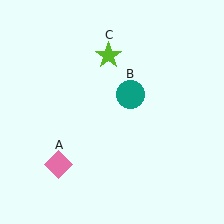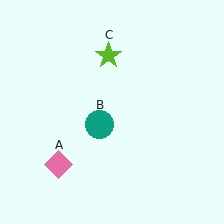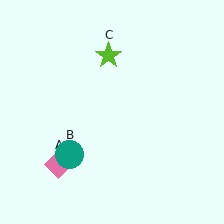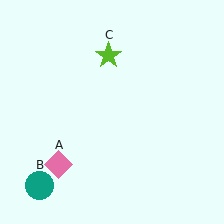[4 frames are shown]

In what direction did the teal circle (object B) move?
The teal circle (object B) moved down and to the left.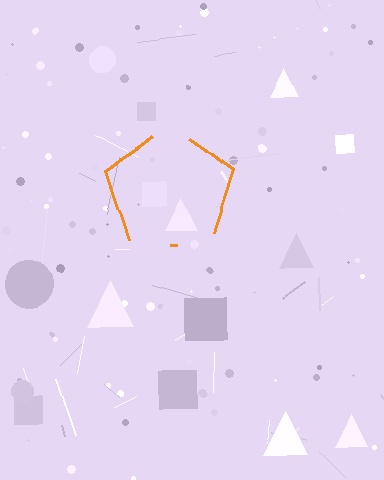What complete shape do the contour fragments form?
The contour fragments form a pentagon.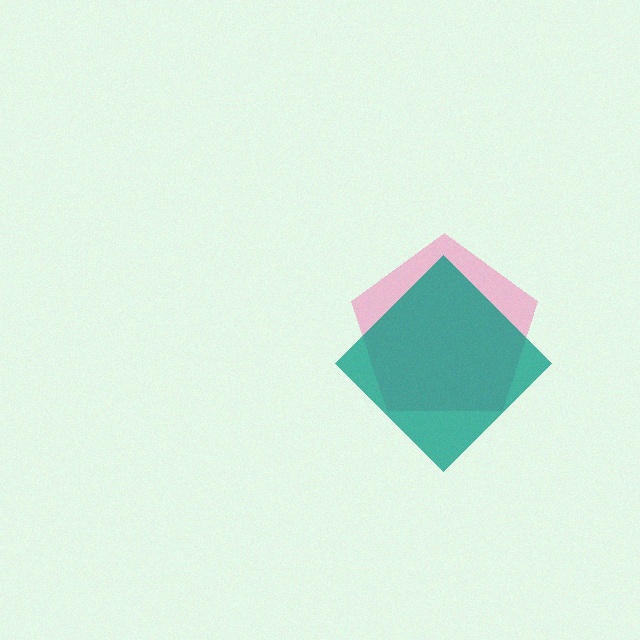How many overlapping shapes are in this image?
There are 2 overlapping shapes in the image.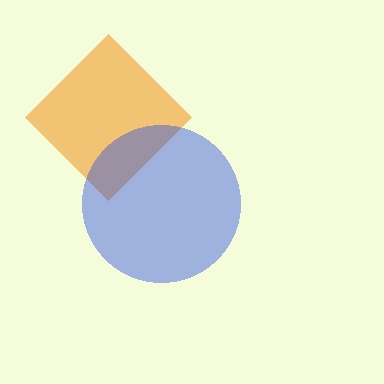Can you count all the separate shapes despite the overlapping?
Yes, there are 2 separate shapes.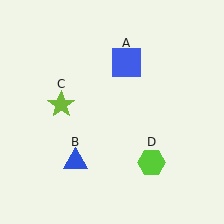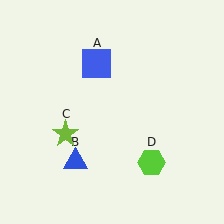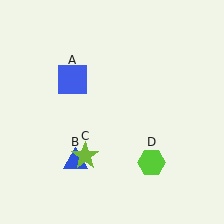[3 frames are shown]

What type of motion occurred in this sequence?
The blue square (object A), lime star (object C) rotated counterclockwise around the center of the scene.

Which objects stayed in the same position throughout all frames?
Blue triangle (object B) and lime hexagon (object D) remained stationary.